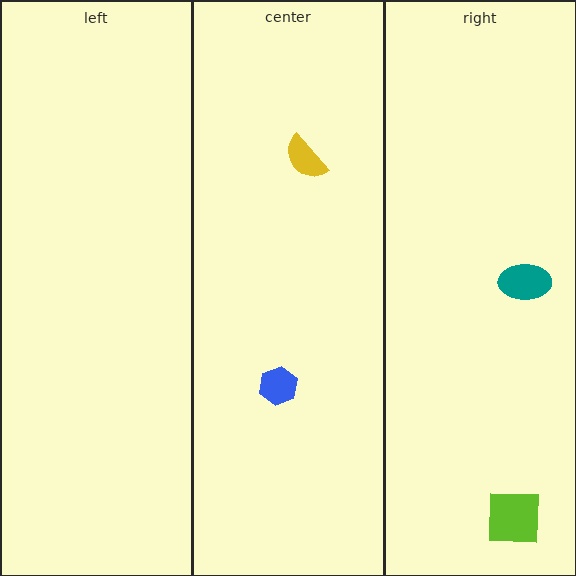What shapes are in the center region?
The yellow semicircle, the blue hexagon.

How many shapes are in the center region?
2.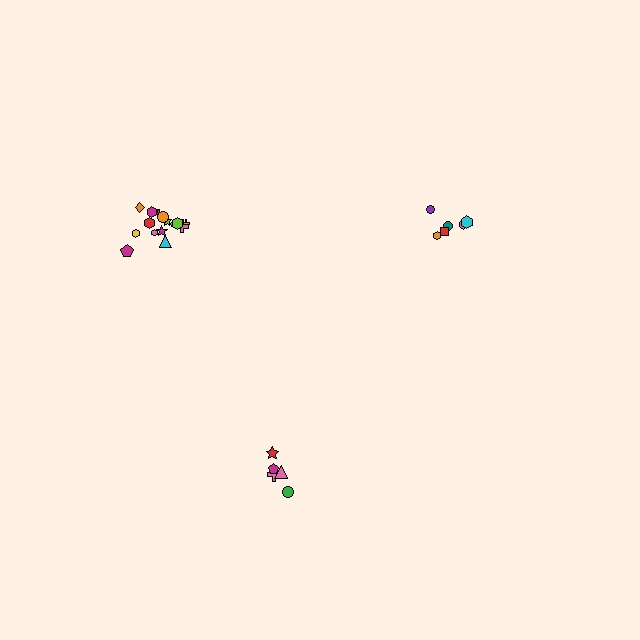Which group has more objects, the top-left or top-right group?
The top-left group.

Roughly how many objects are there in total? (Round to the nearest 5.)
Roughly 25 objects in total.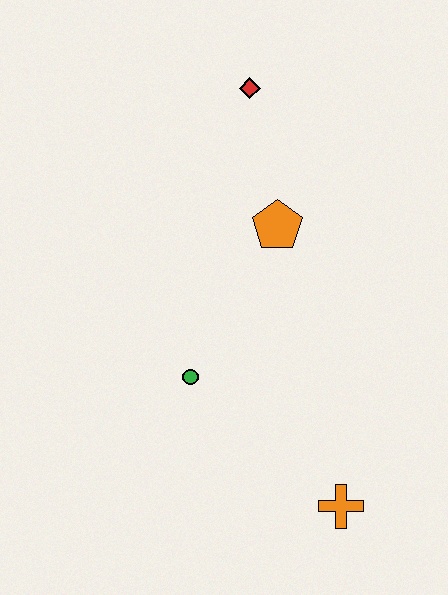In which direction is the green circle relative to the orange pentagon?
The green circle is below the orange pentagon.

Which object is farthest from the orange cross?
The red diamond is farthest from the orange cross.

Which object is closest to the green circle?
The orange pentagon is closest to the green circle.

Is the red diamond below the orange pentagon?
No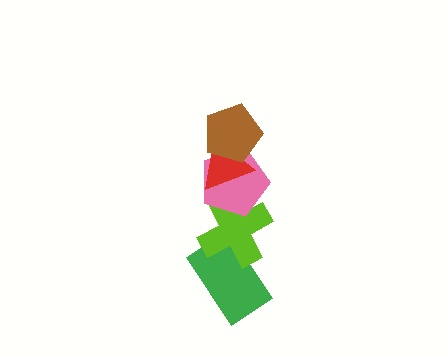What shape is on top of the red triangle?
The brown pentagon is on top of the red triangle.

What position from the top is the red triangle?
The red triangle is 2nd from the top.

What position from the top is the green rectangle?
The green rectangle is 5th from the top.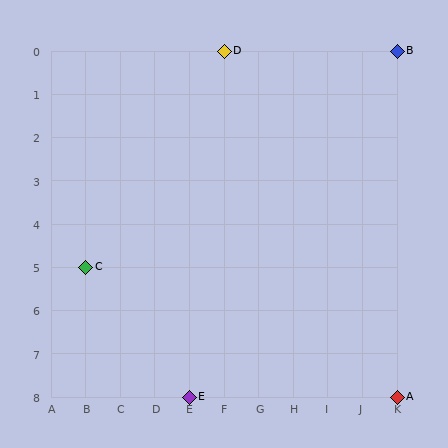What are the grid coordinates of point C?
Point C is at grid coordinates (B, 5).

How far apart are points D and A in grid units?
Points D and A are 5 columns and 8 rows apart (about 9.4 grid units diagonally).